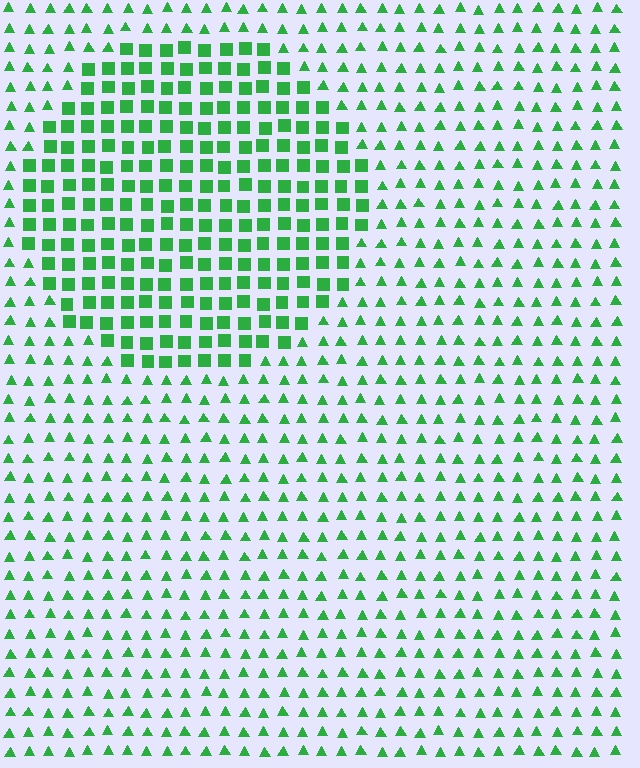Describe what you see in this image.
The image is filled with small green elements arranged in a uniform grid. A circle-shaped region contains squares, while the surrounding area contains triangles. The boundary is defined purely by the change in element shape.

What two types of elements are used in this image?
The image uses squares inside the circle region and triangles outside it.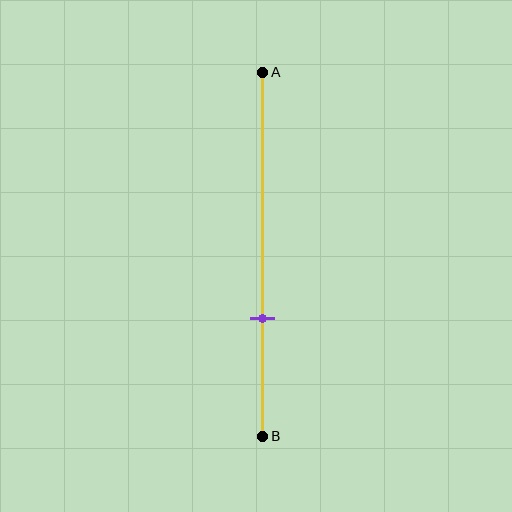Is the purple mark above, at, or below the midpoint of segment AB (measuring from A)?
The purple mark is below the midpoint of segment AB.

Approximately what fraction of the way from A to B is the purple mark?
The purple mark is approximately 70% of the way from A to B.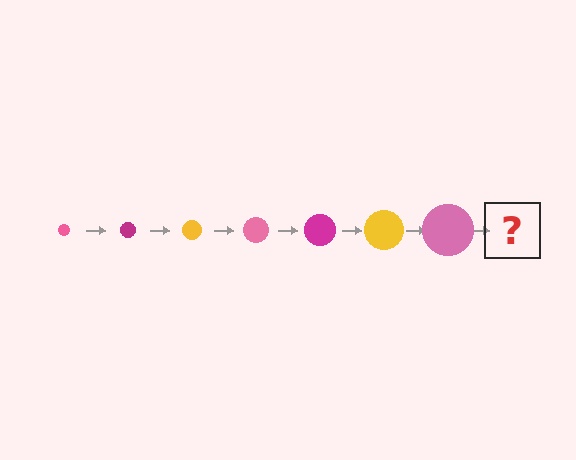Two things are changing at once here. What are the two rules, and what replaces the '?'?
The two rules are that the circle grows larger each step and the color cycles through pink, magenta, and yellow. The '?' should be a magenta circle, larger than the previous one.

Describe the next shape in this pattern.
It should be a magenta circle, larger than the previous one.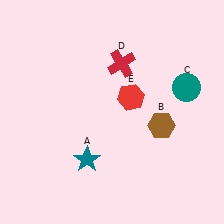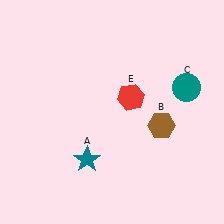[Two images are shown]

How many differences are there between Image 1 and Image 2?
There is 1 difference between the two images.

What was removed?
The red cross (D) was removed in Image 2.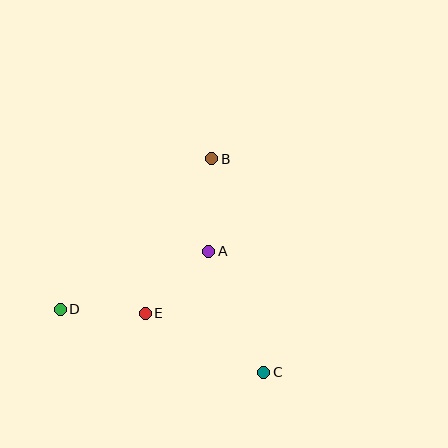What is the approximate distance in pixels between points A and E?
The distance between A and E is approximately 89 pixels.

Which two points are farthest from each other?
Points B and C are farthest from each other.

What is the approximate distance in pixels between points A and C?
The distance between A and C is approximately 133 pixels.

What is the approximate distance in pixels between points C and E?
The distance between C and E is approximately 132 pixels.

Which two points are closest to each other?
Points D and E are closest to each other.